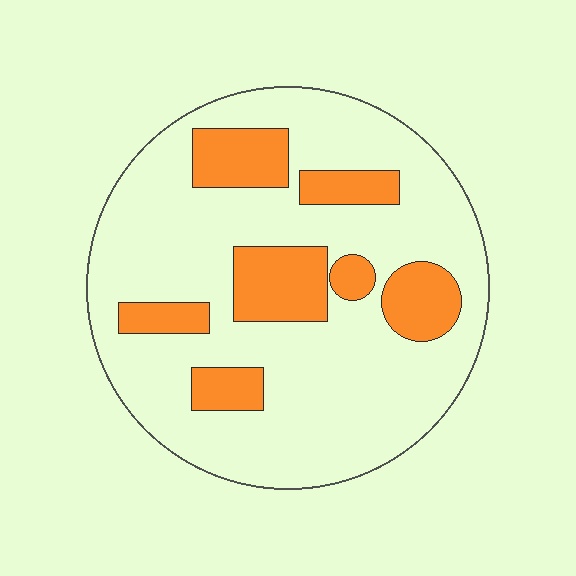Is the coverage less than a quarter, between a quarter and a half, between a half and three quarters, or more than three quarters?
Less than a quarter.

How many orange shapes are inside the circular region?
7.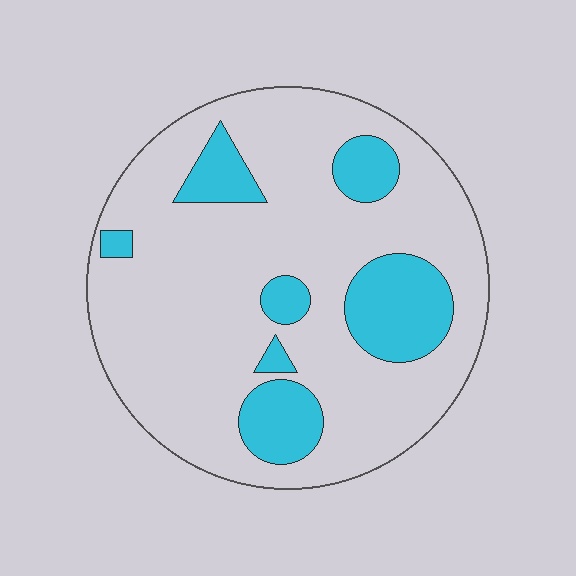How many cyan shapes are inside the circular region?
7.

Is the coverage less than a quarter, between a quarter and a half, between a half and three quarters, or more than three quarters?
Less than a quarter.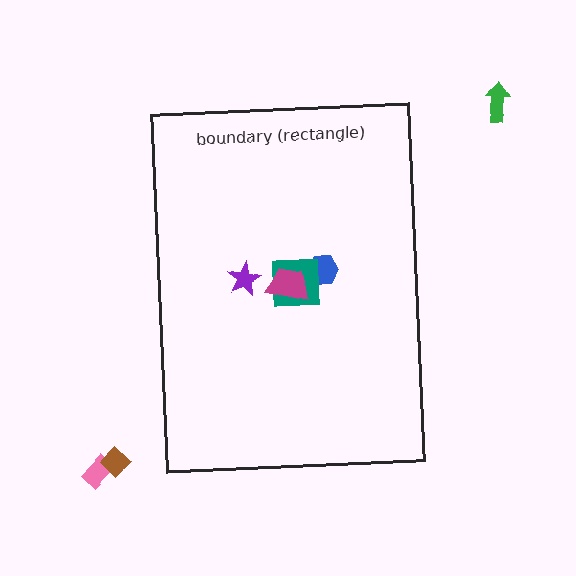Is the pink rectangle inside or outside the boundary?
Outside.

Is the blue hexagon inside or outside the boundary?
Inside.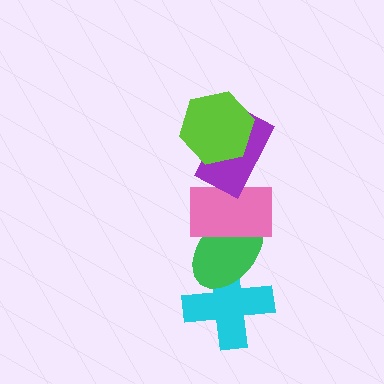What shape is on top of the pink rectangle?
The purple rectangle is on top of the pink rectangle.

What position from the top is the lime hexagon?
The lime hexagon is 1st from the top.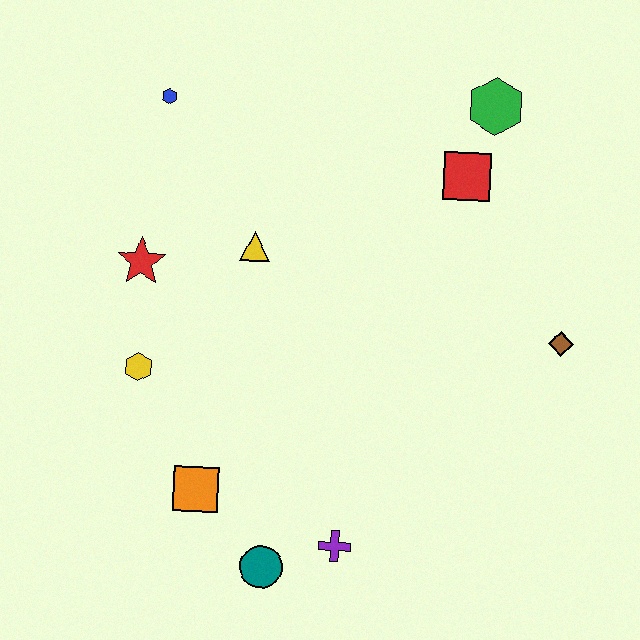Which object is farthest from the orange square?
The green hexagon is farthest from the orange square.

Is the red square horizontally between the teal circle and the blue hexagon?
No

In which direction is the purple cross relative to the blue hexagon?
The purple cross is below the blue hexagon.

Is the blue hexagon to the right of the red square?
No